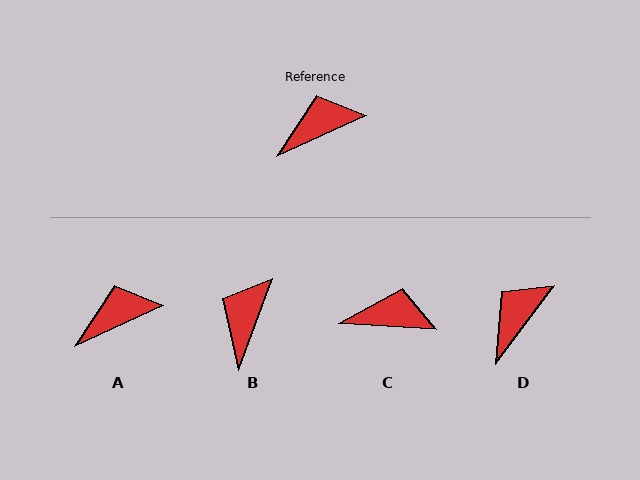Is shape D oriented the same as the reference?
No, it is off by about 28 degrees.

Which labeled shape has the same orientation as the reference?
A.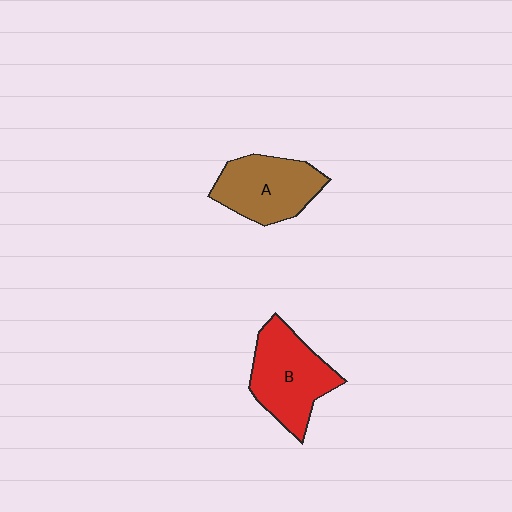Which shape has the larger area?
Shape B (red).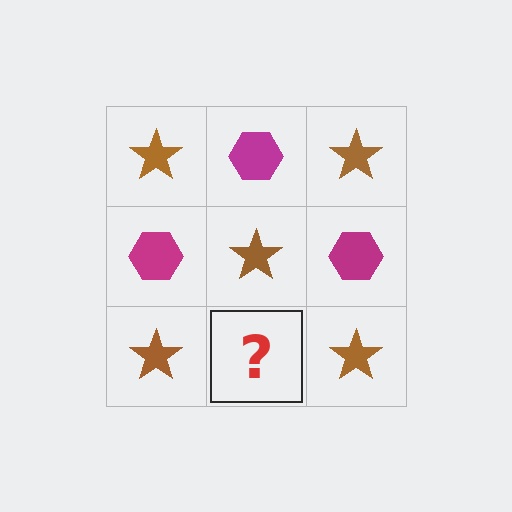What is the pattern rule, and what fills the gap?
The rule is that it alternates brown star and magenta hexagon in a checkerboard pattern. The gap should be filled with a magenta hexagon.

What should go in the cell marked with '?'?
The missing cell should contain a magenta hexagon.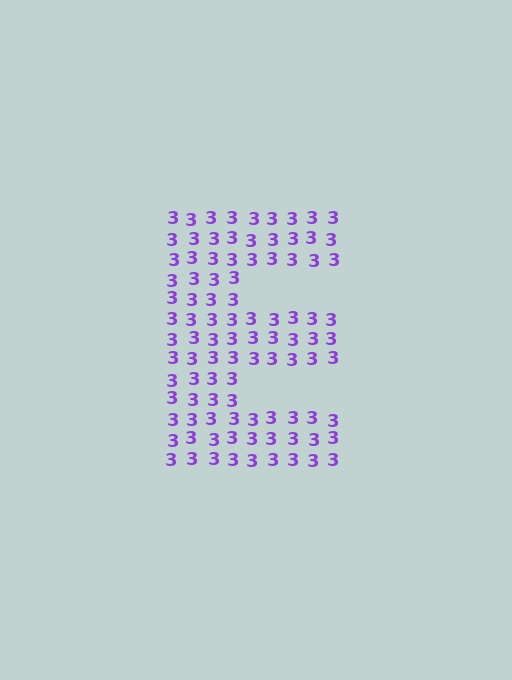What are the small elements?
The small elements are digit 3's.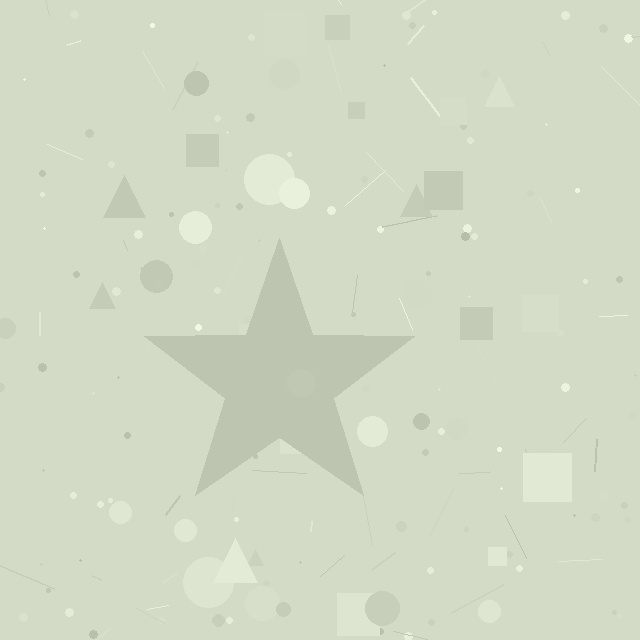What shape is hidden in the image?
A star is hidden in the image.